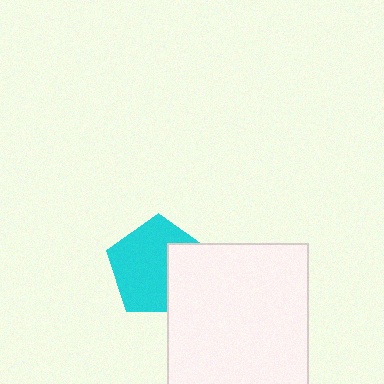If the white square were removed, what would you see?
You would see the complete cyan pentagon.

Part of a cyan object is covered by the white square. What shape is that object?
It is a pentagon.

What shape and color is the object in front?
The object in front is a white square.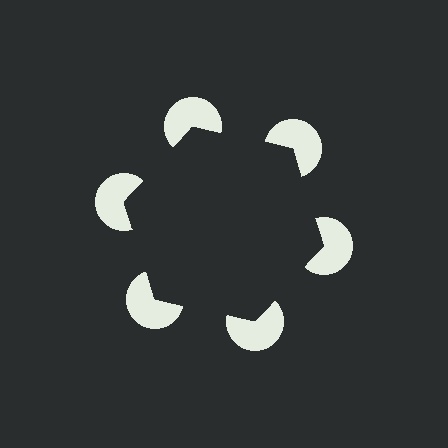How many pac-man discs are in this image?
There are 6 — one at each vertex of the illusory hexagon.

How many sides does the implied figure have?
6 sides.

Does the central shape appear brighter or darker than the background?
It typically appears slightly darker than the background, even though no actual brightness change is drawn.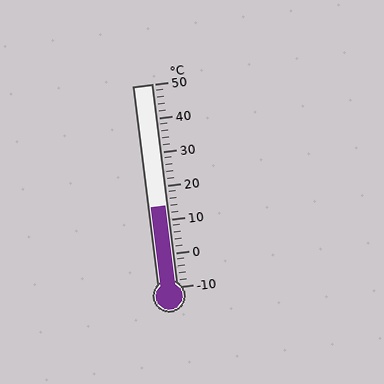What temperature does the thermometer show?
The thermometer shows approximately 14°C.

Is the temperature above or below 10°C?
The temperature is above 10°C.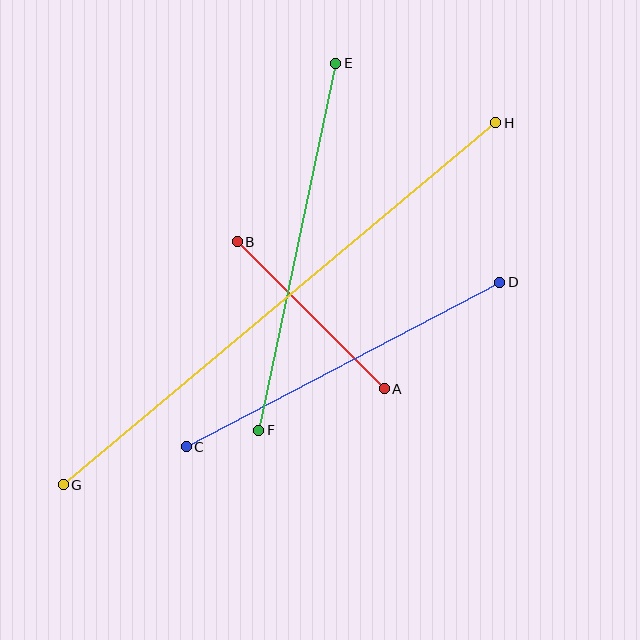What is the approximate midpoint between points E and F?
The midpoint is at approximately (297, 247) pixels.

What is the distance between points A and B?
The distance is approximately 208 pixels.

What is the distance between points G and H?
The distance is approximately 564 pixels.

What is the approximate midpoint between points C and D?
The midpoint is at approximately (343, 365) pixels.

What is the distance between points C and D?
The distance is approximately 354 pixels.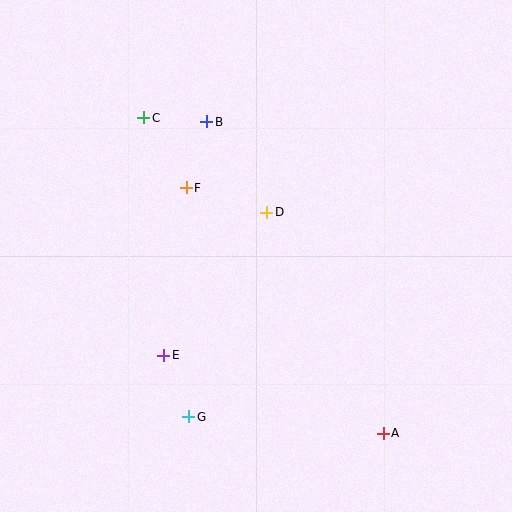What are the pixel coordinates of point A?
Point A is at (383, 433).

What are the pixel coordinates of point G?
Point G is at (189, 417).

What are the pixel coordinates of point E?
Point E is at (164, 355).